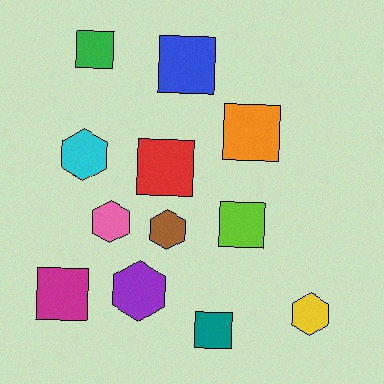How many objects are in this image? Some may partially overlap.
There are 12 objects.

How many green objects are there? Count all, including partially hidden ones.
There is 1 green object.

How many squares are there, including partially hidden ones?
There are 7 squares.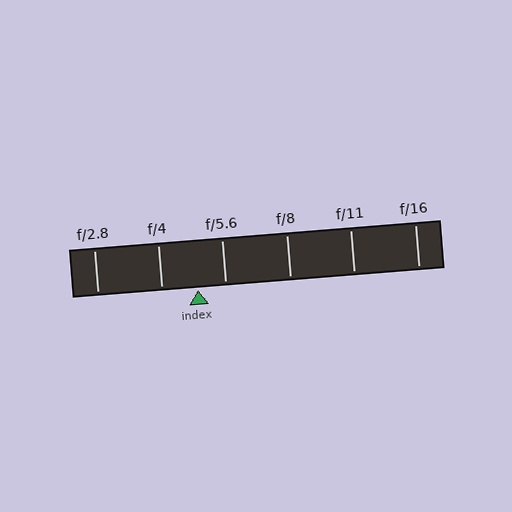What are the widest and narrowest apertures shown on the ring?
The widest aperture shown is f/2.8 and the narrowest is f/16.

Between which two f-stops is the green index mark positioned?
The index mark is between f/4 and f/5.6.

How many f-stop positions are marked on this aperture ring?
There are 6 f-stop positions marked.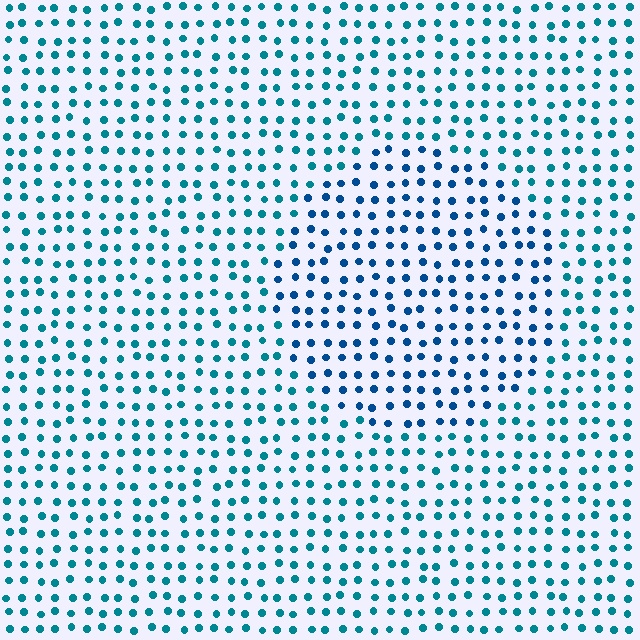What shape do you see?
I see a circle.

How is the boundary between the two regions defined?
The boundary is defined purely by a slight shift in hue (about 25 degrees). Spacing, size, and orientation are identical on both sides.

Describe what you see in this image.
The image is filled with small teal elements in a uniform arrangement. A circle-shaped region is visible where the elements are tinted to a slightly different hue, forming a subtle color boundary.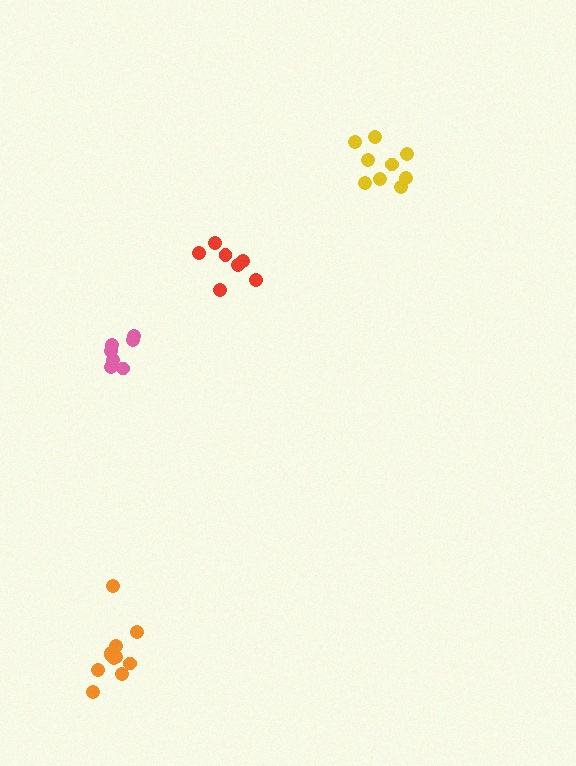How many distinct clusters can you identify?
There are 4 distinct clusters.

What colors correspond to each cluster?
The clusters are colored: yellow, red, pink, orange.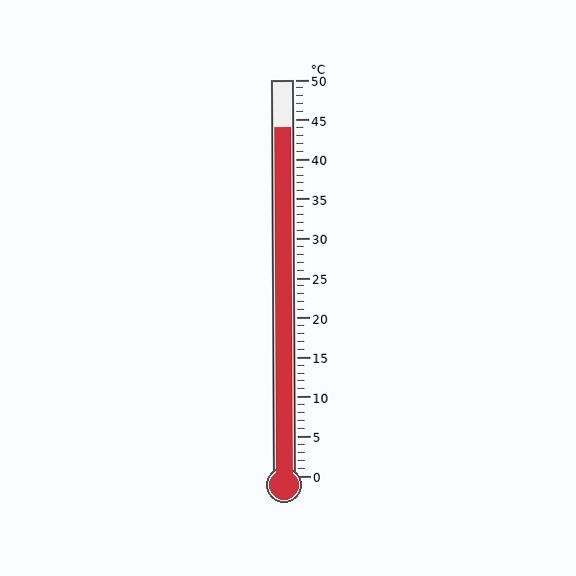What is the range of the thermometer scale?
The thermometer scale ranges from 0°C to 50°C.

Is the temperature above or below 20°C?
The temperature is above 20°C.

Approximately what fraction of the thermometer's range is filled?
The thermometer is filled to approximately 90% of its range.